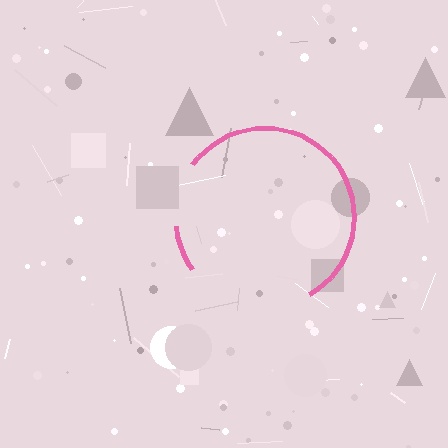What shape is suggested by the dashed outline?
The dashed outline suggests a circle.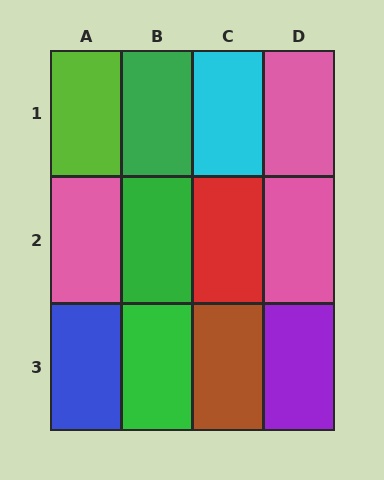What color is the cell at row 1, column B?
Green.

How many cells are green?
3 cells are green.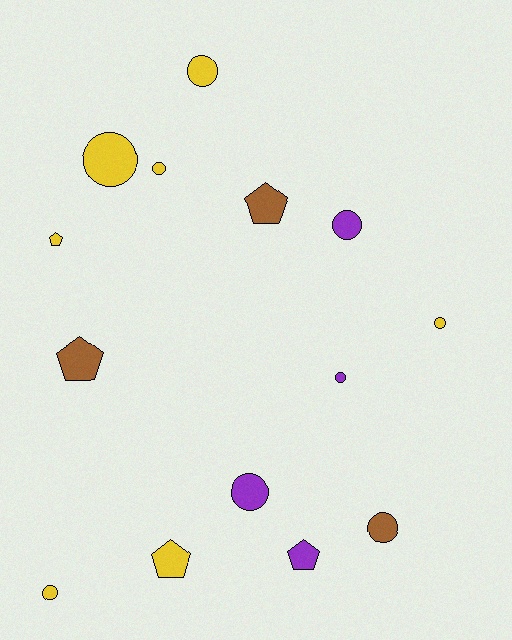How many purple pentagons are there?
There is 1 purple pentagon.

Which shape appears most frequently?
Circle, with 9 objects.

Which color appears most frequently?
Yellow, with 7 objects.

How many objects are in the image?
There are 14 objects.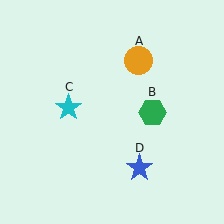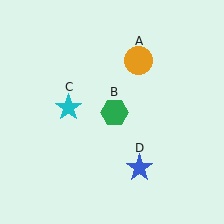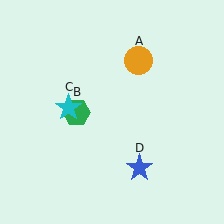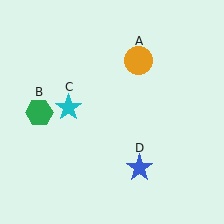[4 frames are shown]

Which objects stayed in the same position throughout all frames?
Orange circle (object A) and cyan star (object C) and blue star (object D) remained stationary.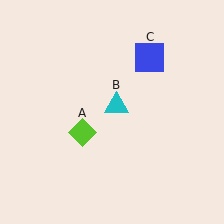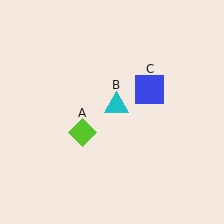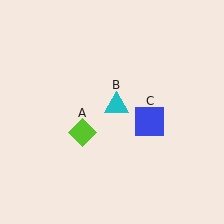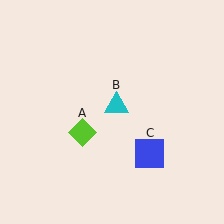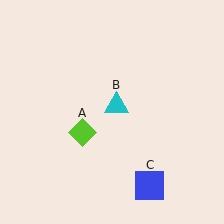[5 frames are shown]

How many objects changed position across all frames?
1 object changed position: blue square (object C).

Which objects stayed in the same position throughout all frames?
Lime diamond (object A) and cyan triangle (object B) remained stationary.